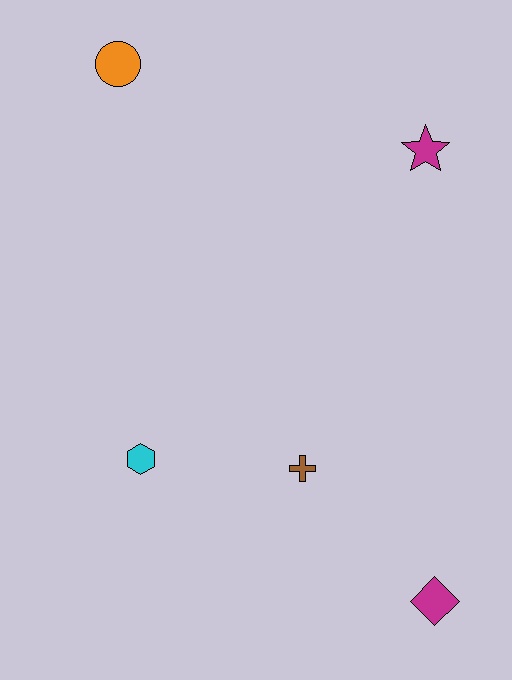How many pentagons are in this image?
There are no pentagons.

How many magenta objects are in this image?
There are 2 magenta objects.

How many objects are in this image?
There are 5 objects.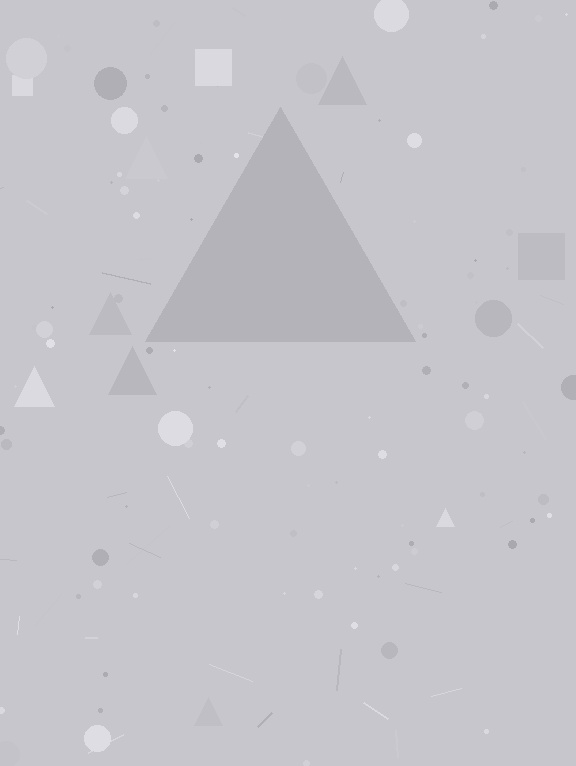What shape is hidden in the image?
A triangle is hidden in the image.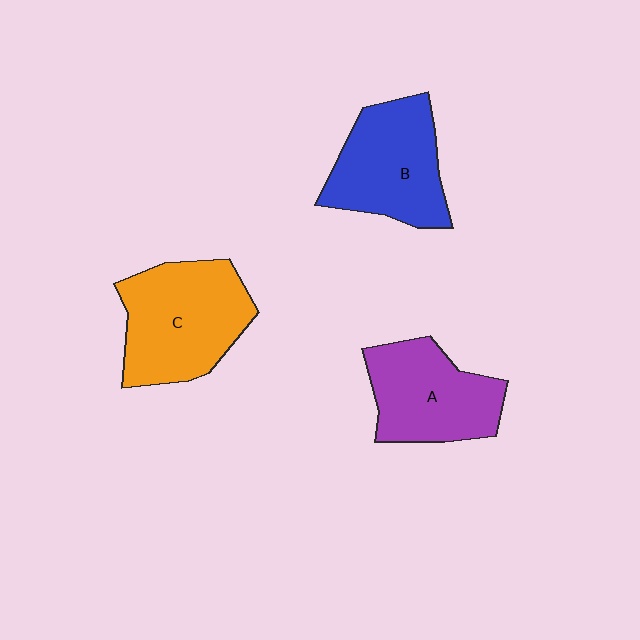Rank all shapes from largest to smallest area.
From largest to smallest: C (orange), B (blue), A (purple).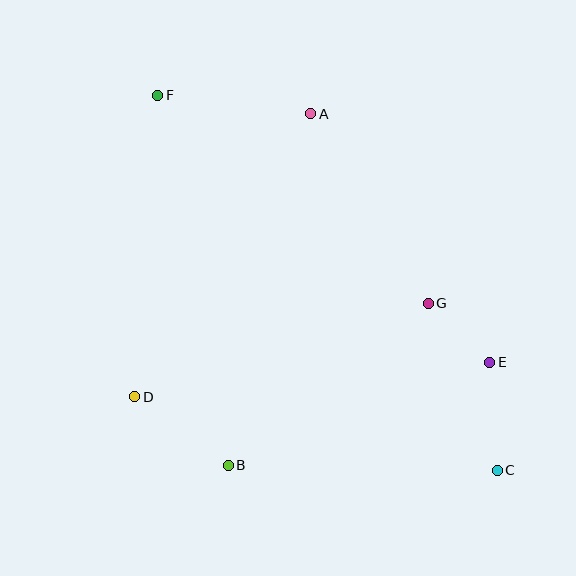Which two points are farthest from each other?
Points C and F are farthest from each other.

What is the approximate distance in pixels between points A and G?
The distance between A and G is approximately 223 pixels.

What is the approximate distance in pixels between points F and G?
The distance between F and G is approximately 341 pixels.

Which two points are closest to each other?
Points E and G are closest to each other.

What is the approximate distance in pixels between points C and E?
The distance between C and E is approximately 108 pixels.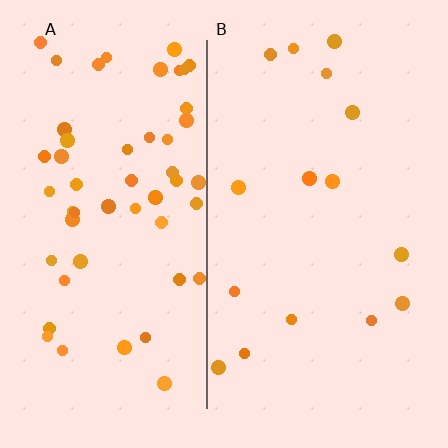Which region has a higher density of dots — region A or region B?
A (the left).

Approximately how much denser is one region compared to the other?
Approximately 3.5× — region A over region B.